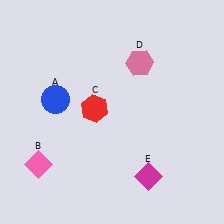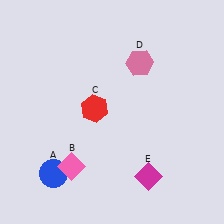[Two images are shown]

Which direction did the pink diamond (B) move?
The pink diamond (B) moved right.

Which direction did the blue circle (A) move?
The blue circle (A) moved down.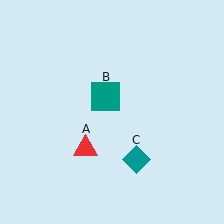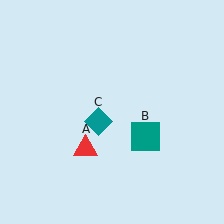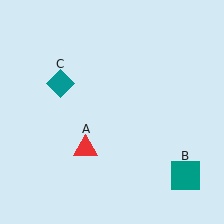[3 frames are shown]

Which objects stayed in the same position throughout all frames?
Red triangle (object A) remained stationary.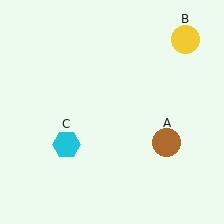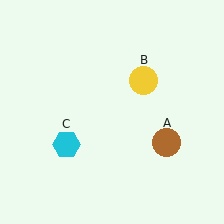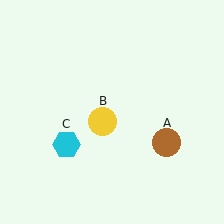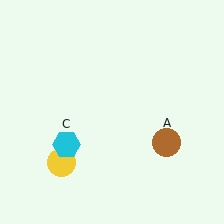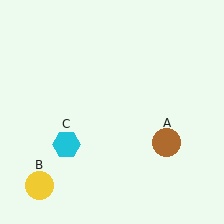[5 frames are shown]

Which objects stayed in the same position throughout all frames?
Brown circle (object A) and cyan hexagon (object C) remained stationary.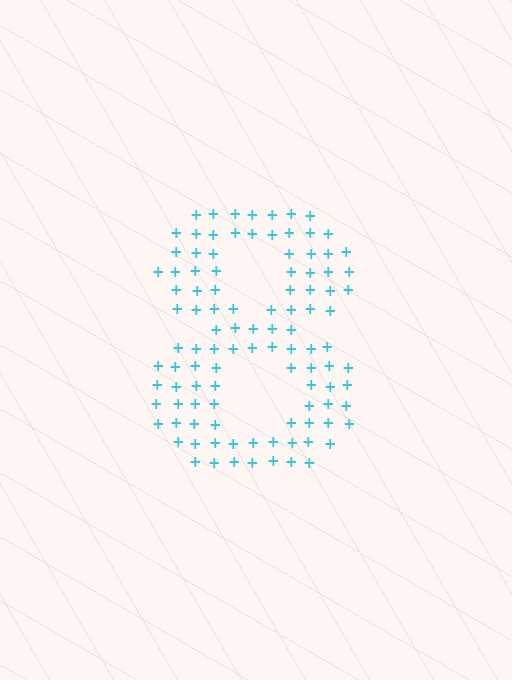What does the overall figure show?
The overall figure shows the digit 8.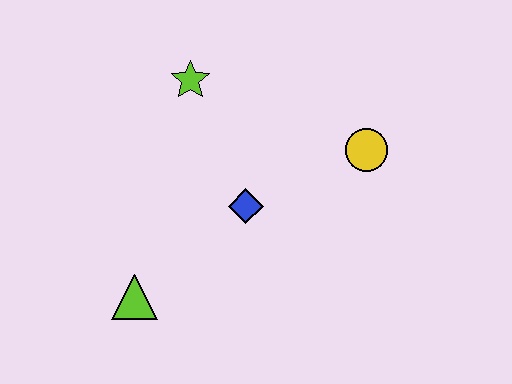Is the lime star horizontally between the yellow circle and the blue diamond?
No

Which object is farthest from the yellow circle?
The lime triangle is farthest from the yellow circle.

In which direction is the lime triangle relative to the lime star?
The lime triangle is below the lime star.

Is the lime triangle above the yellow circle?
No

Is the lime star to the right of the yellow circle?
No